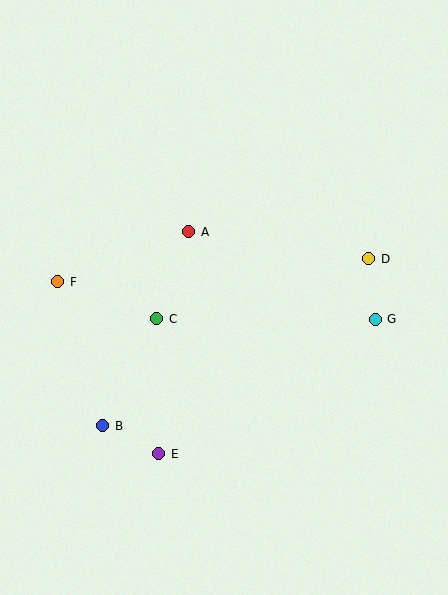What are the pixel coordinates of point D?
Point D is at (369, 259).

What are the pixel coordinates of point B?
Point B is at (103, 426).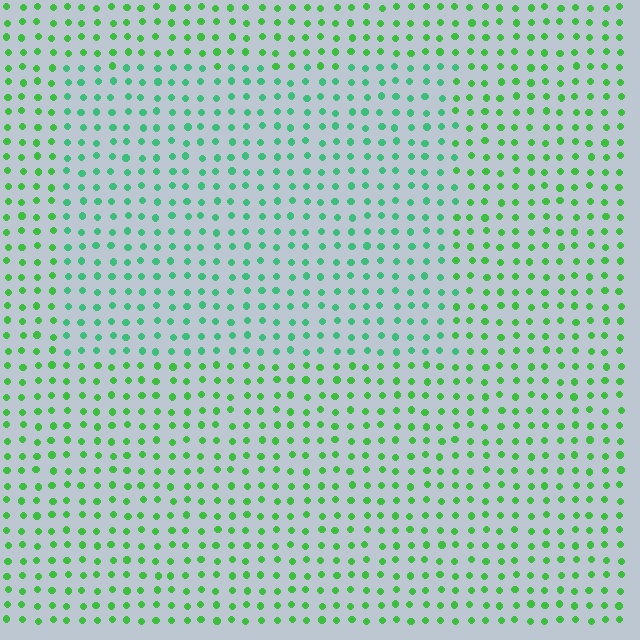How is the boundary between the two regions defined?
The boundary is defined purely by a slight shift in hue (about 28 degrees). Spacing, size, and orientation are identical on both sides.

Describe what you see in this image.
The image is filled with small green elements in a uniform arrangement. A rectangle-shaped region is visible where the elements are tinted to a slightly different hue, forming a subtle color boundary.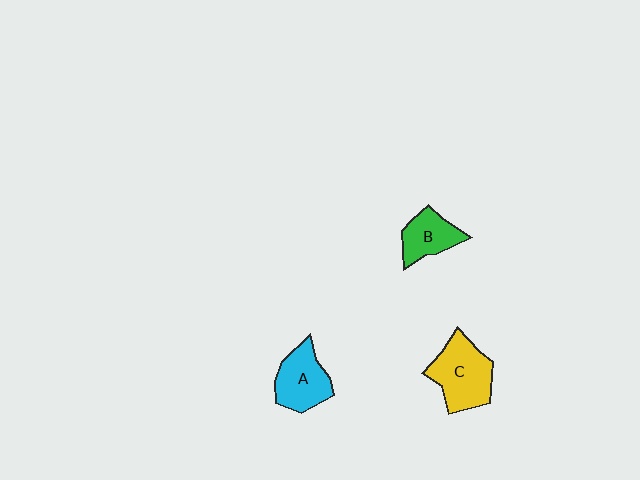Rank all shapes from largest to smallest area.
From largest to smallest: C (yellow), A (cyan), B (green).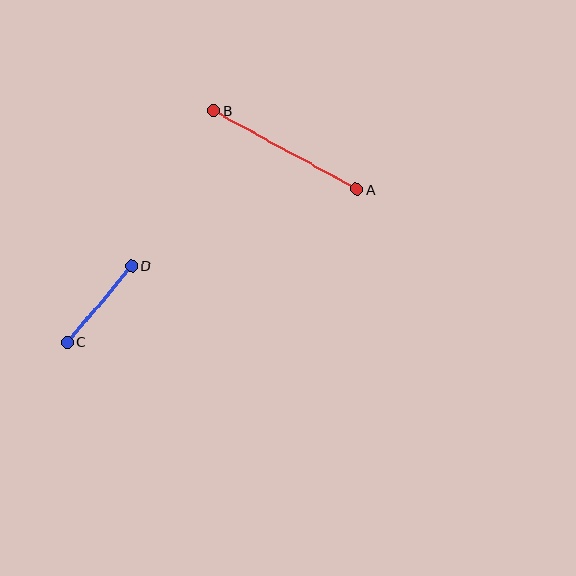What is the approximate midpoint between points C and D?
The midpoint is at approximately (99, 304) pixels.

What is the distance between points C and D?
The distance is approximately 100 pixels.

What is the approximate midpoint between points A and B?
The midpoint is at approximately (285, 150) pixels.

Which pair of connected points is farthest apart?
Points A and B are farthest apart.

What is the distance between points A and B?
The distance is approximately 164 pixels.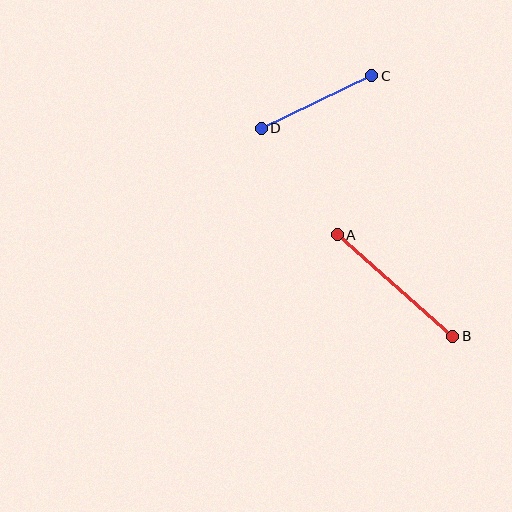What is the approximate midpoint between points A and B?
The midpoint is at approximately (395, 285) pixels.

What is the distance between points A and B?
The distance is approximately 154 pixels.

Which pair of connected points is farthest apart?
Points A and B are farthest apart.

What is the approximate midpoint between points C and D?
The midpoint is at approximately (317, 102) pixels.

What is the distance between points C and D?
The distance is approximately 122 pixels.